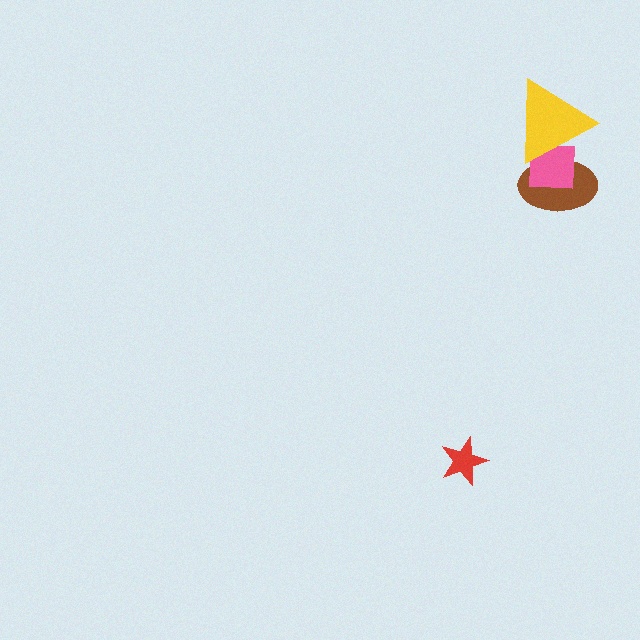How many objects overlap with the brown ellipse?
2 objects overlap with the brown ellipse.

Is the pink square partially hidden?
Yes, it is partially covered by another shape.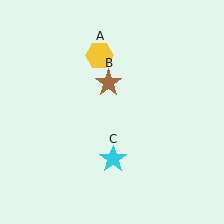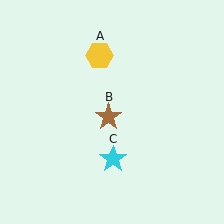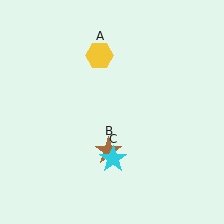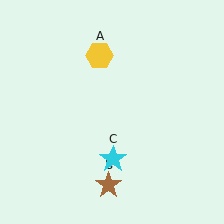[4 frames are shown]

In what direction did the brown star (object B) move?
The brown star (object B) moved down.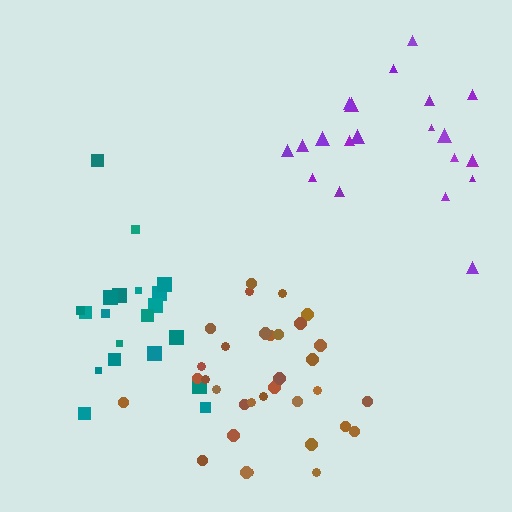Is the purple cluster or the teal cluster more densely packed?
Teal.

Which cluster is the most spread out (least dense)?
Purple.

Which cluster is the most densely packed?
Brown.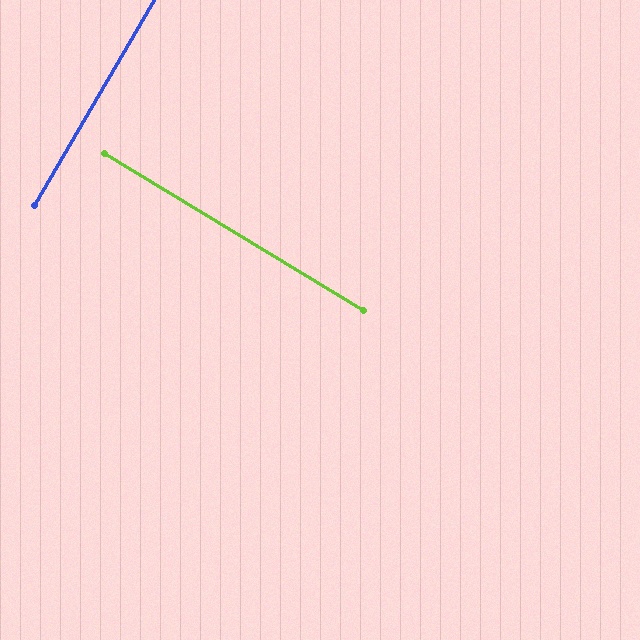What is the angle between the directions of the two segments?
Approximately 89 degrees.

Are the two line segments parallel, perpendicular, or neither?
Perpendicular — they meet at approximately 89°.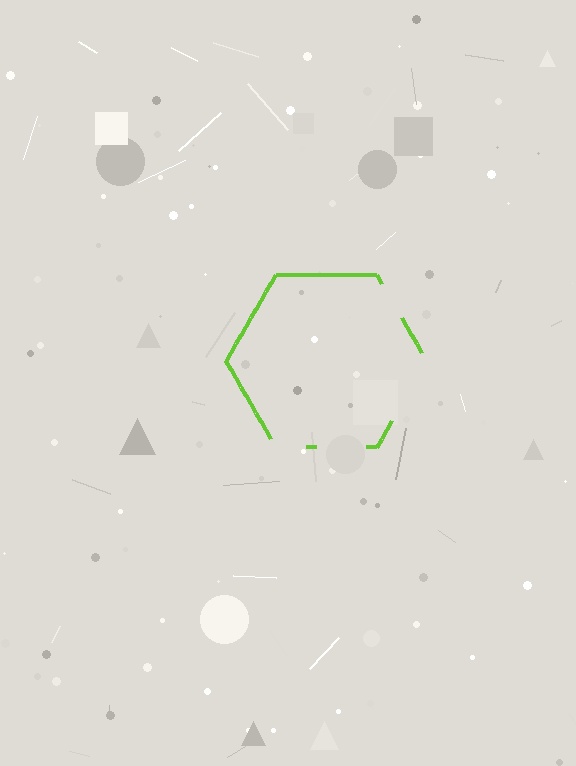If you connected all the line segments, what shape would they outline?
They would outline a hexagon.